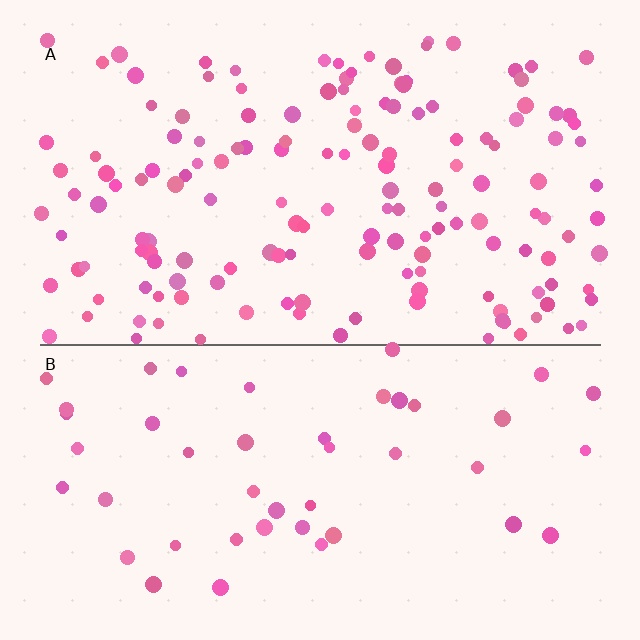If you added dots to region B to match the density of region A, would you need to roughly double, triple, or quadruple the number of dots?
Approximately triple.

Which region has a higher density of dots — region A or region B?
A (the top).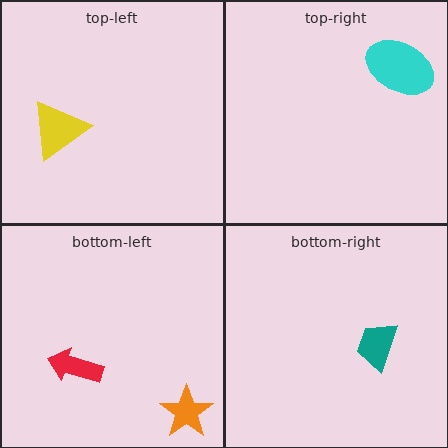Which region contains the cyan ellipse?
The top-right region.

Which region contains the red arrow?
The bottom-left region.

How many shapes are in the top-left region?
1.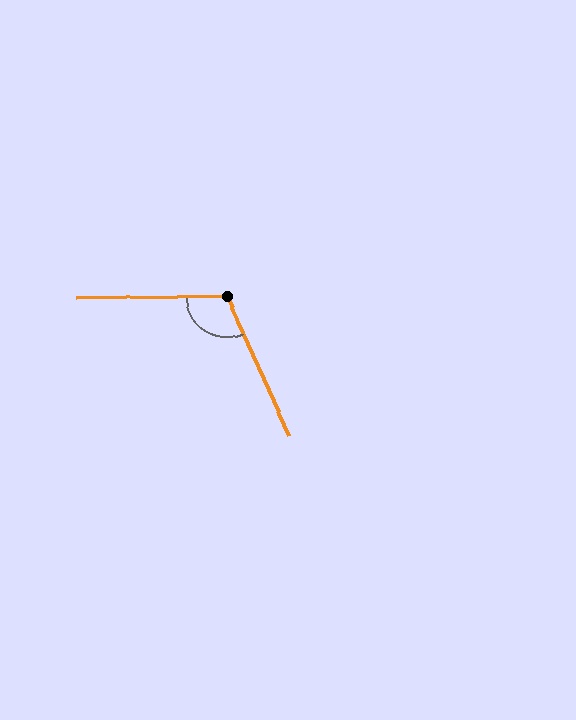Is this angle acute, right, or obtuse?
It is obtuse.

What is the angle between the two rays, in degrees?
Approximately 113 degrees.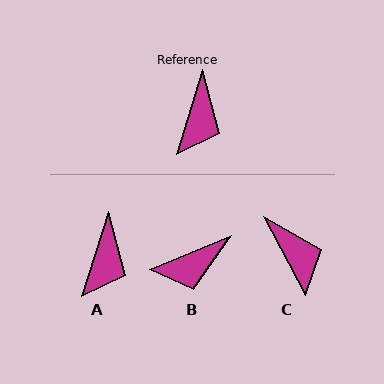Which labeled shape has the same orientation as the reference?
A.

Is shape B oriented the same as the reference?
No, it is off by about 50 degrees.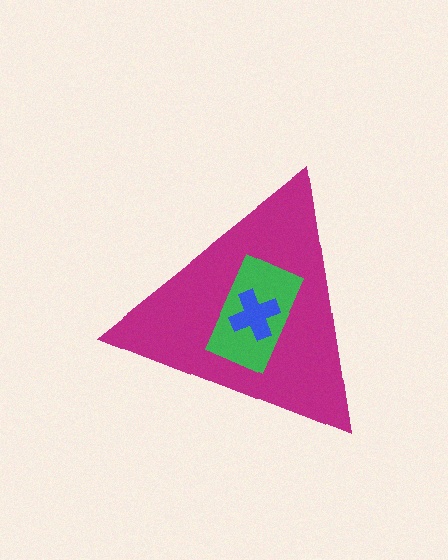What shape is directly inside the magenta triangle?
The green rectangle.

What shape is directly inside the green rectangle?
The blue cross.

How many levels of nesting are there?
3.